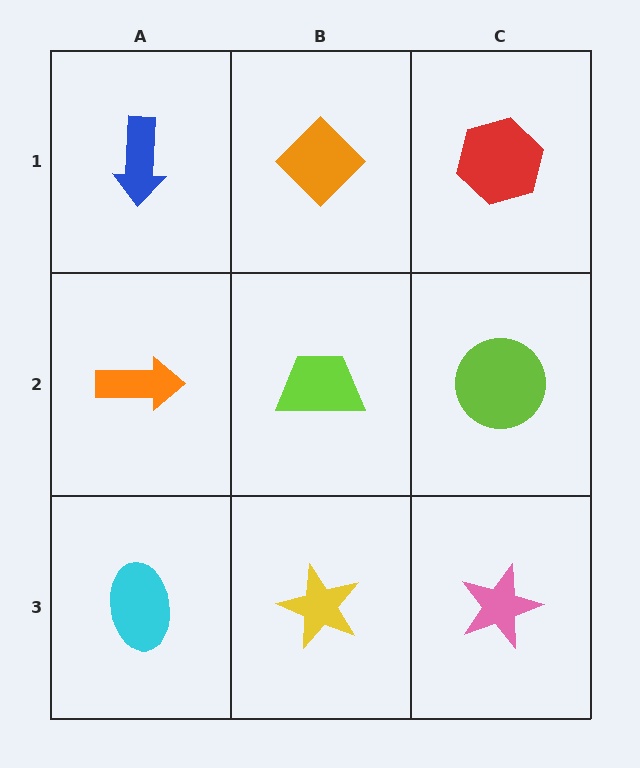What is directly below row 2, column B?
A yellow star.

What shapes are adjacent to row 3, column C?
A lime circle (row 2, column C), a yellow star (row 3, column B).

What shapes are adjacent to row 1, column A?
An orange arrow (row 2, column A), an orange diamond (row 1, column B).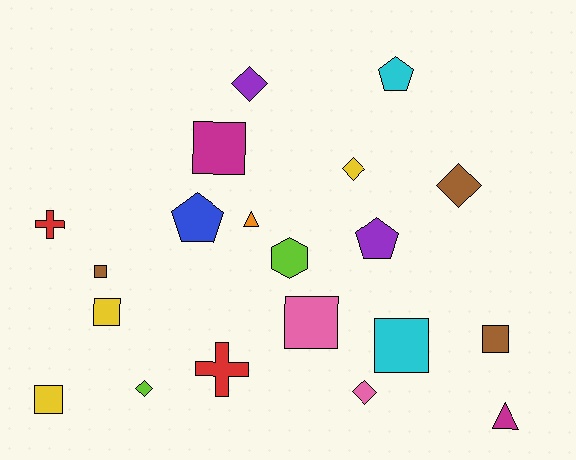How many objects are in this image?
There are 20 objects.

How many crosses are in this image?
There are 2 crosses.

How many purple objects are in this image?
There are 2 purple objects.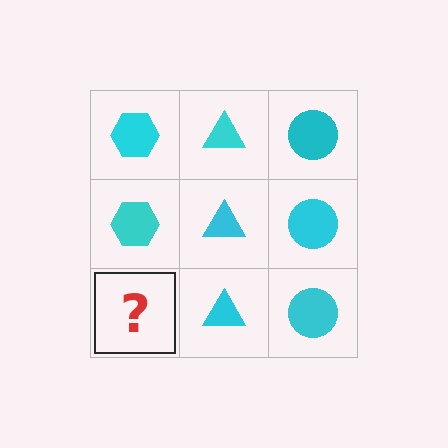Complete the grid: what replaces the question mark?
The question mark should be replaced with a cyan hexagon.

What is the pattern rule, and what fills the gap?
The rule is that each column has a consistent shape. The gap should be filled with a cyan hexagon.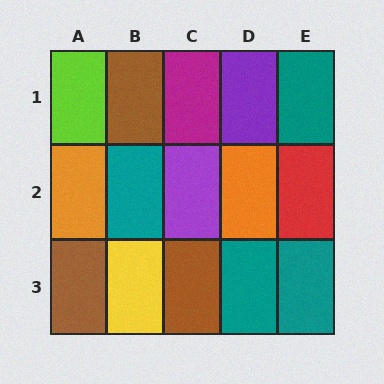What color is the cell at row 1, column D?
Purple.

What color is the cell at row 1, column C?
Magenta.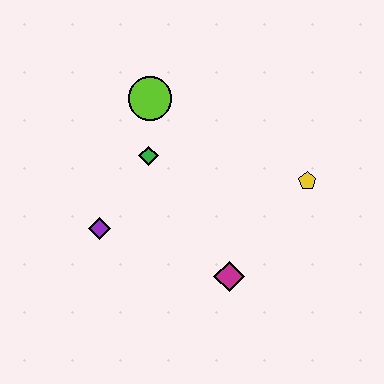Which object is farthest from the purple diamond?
The yellow pentagon is farthest from the purple diamond.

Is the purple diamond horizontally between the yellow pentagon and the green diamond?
No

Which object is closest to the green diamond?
The lime circle is closest to the green diamond.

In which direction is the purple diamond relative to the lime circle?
The purple diamond is below the lime circle.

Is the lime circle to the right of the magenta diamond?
No